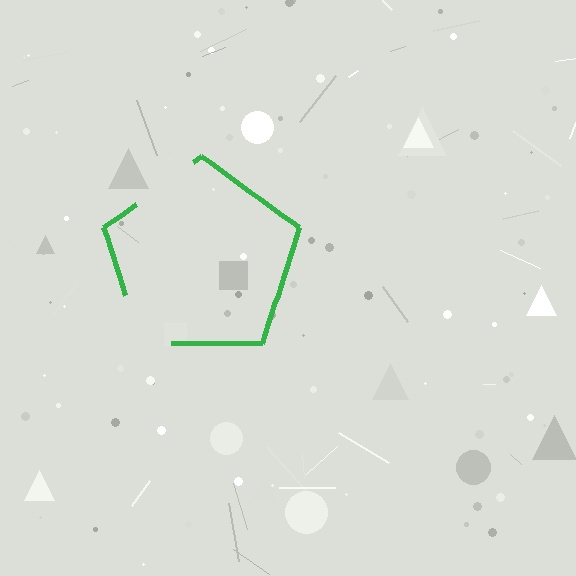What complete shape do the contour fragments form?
The contour fragments form a pentagon.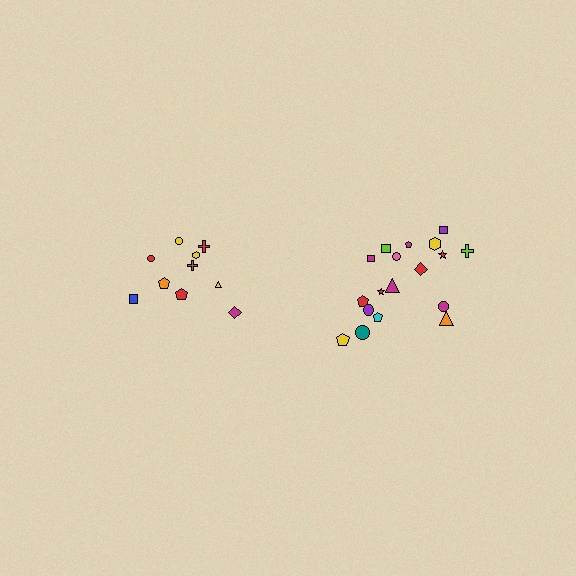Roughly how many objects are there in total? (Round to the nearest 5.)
Roughly 30 objects in total.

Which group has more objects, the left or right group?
The right group.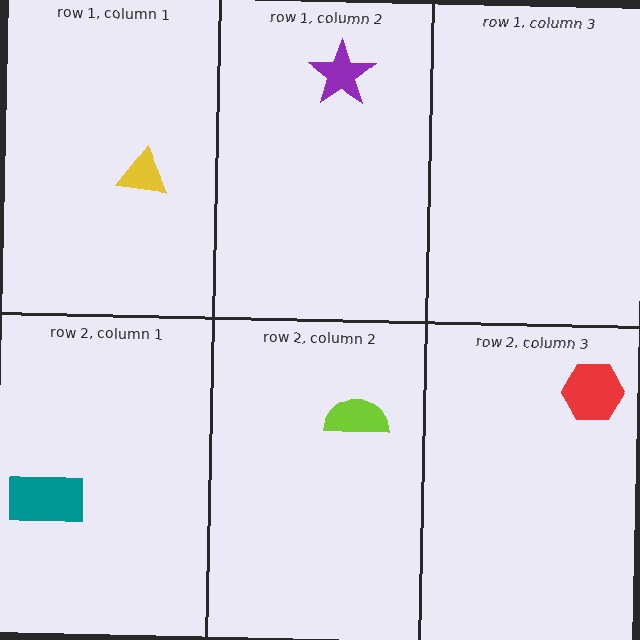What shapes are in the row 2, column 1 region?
The teal rectangle.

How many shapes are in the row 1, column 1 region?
1.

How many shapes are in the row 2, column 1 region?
1.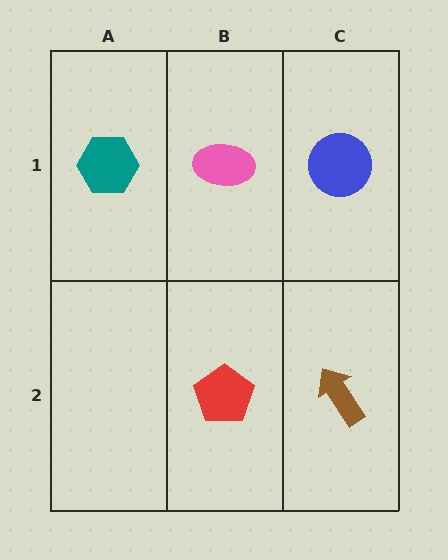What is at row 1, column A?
A teal hexagon.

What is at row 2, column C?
A brown arrow.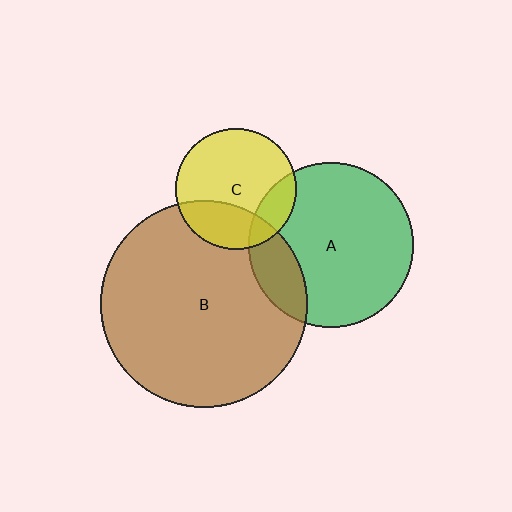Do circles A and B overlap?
Yes.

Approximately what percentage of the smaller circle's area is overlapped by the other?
Approximately 20%.